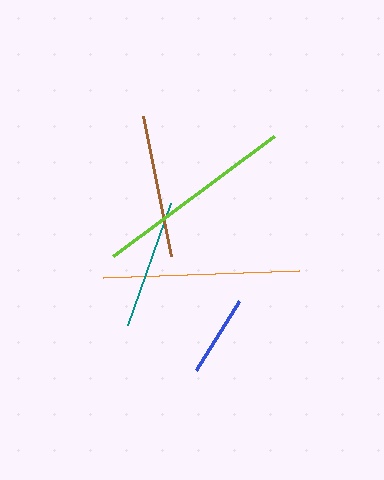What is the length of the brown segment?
The brown segment is approximately 143 pixels long.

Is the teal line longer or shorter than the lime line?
The lime line is longer than the teal line.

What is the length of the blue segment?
The blue segment is approximately 81 pixels long.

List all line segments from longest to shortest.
From longest to shortest: lime, orange, brown, teal, blue.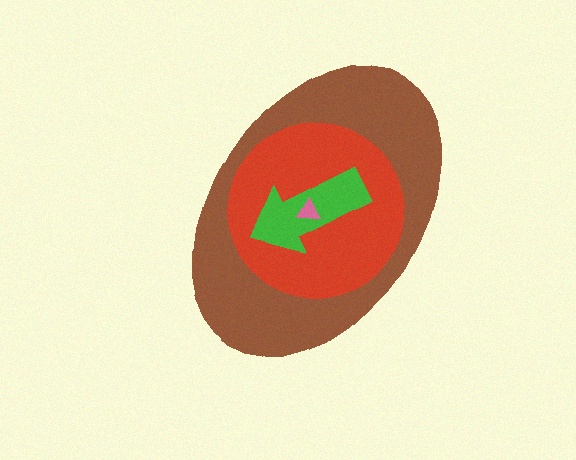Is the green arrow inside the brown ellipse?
Yes.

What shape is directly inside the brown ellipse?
The red circle.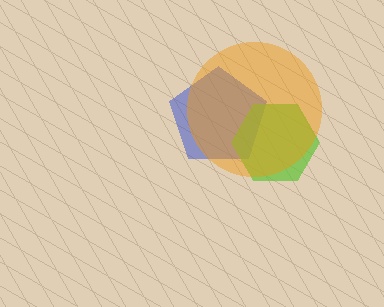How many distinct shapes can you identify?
There are 3 distinct shapes: a blue pentagon, a lime hexagon, an orange circle.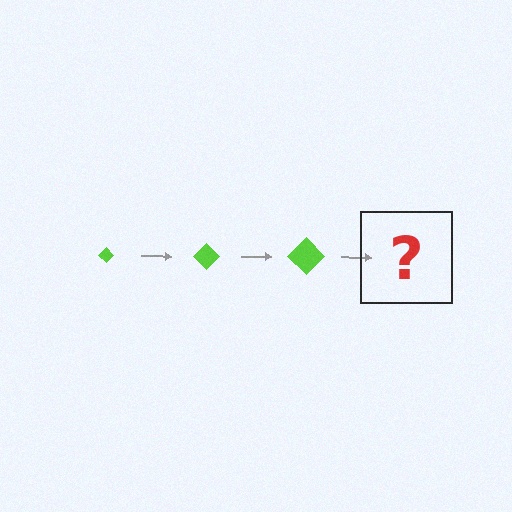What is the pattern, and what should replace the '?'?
The pattern is that the diamond gets progressively larger each step. The '?' should be a lime diamond, larger than the previous one.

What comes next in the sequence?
The next element should be a lime diamond, larger than the previous one.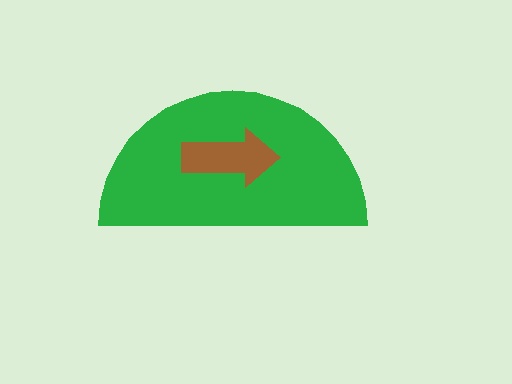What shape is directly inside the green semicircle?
The brown arrow.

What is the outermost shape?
The green semicircle.